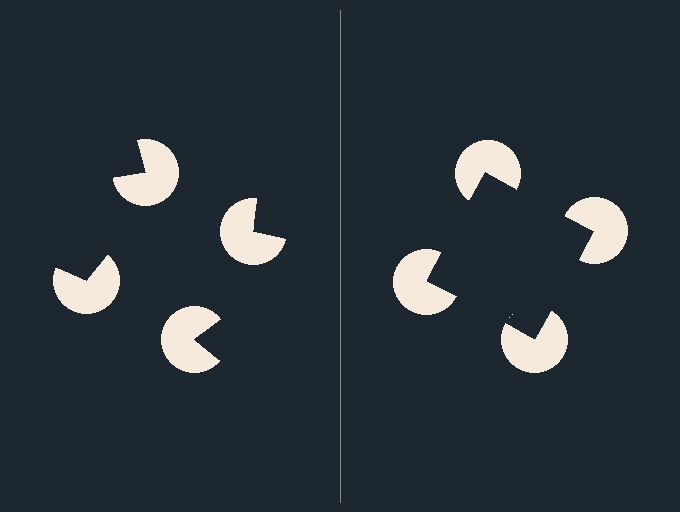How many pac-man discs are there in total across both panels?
8 — 4 on each side.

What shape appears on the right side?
An illusory square.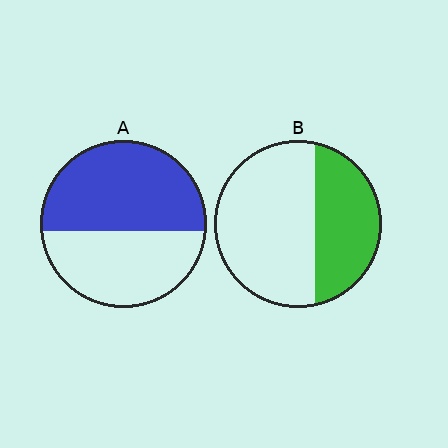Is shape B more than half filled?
No.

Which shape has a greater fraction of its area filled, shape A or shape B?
Shape A.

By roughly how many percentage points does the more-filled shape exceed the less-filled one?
By roughly 20 percentage points (A over B).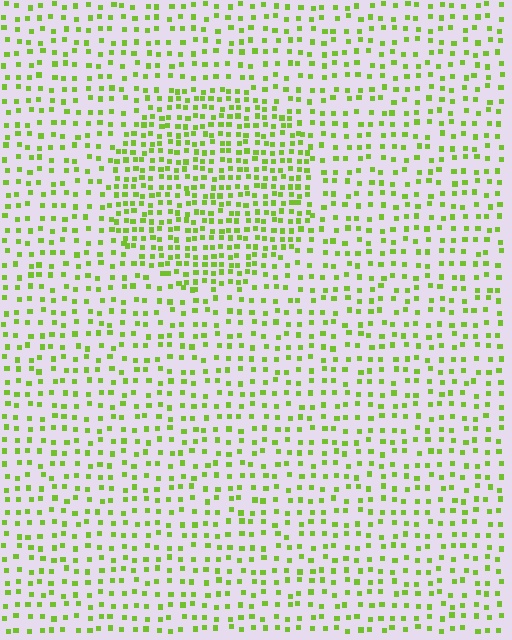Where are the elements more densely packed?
The elements are more densely packed inside the circle boundary.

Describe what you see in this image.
The image contains small lime elements arranged at two different densities. A circle-shaped region is visible where the elements are more densely packed than the surrounding area.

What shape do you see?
I see a circle.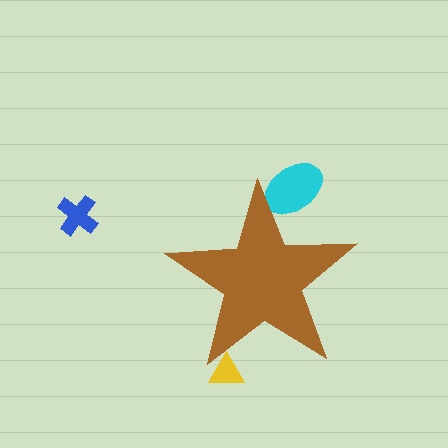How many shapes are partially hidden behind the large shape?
2 shapes are partially hidden.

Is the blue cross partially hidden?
No, the blue cross is fully visible.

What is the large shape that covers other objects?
A brown star.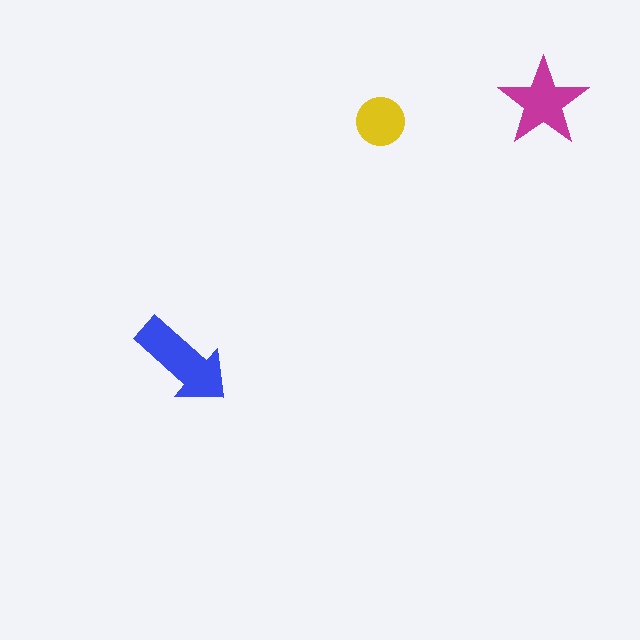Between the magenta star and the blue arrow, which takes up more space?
The blue arrow.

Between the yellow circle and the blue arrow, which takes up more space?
The blue arrow.